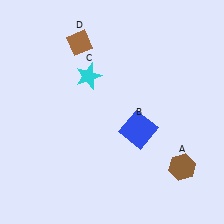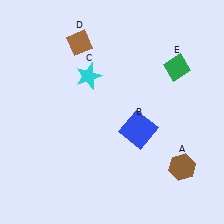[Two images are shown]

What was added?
A green diamond (E) was added in Image 2.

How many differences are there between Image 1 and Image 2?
There is 1 difference between the two images.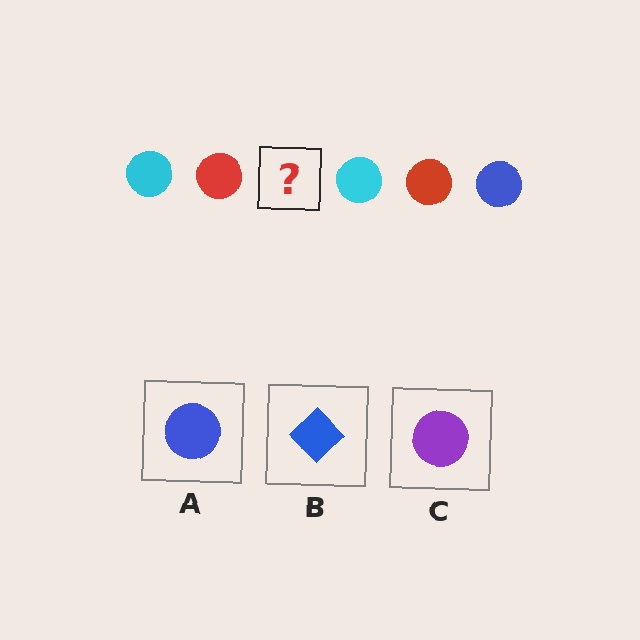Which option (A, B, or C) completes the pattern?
A.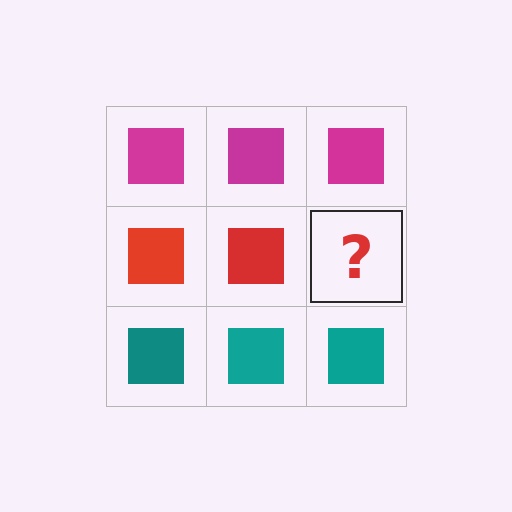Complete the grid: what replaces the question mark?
The question mark should be replaced with a red square.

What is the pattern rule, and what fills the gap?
The rule is that each row has a consistent color. The gap should be filled with a red square.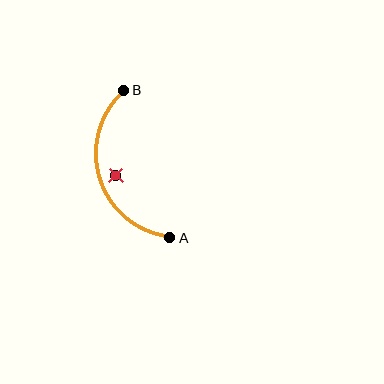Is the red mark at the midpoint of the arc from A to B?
No — the red mark does not lie on the arc at all. It sits slightly inside the curve.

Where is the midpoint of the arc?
The arc midpoint is the point on the curve farthest from the straight line joining A and B. It sits to the left of that line.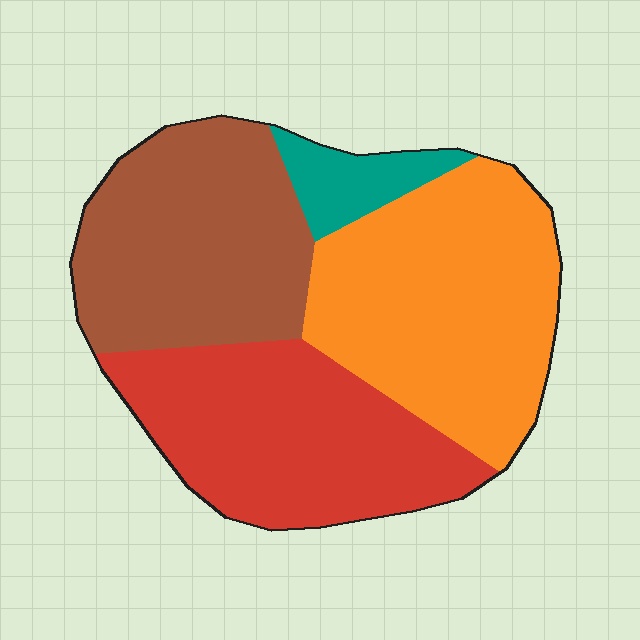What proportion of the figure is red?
Red takes up between a sixth and a third of the figure.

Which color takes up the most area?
Orange, at roughly 35%.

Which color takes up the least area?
Teal, at roughly 5%.